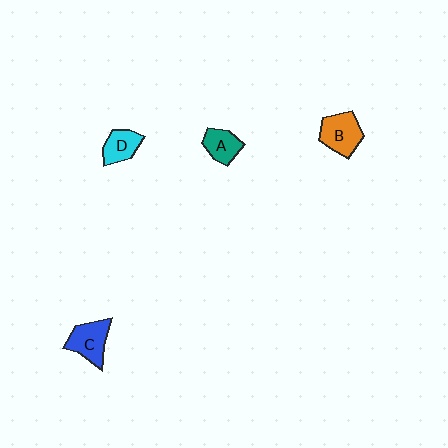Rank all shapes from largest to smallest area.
From largest to smallest: B (orange), C (blue), A (teal), D (cyan).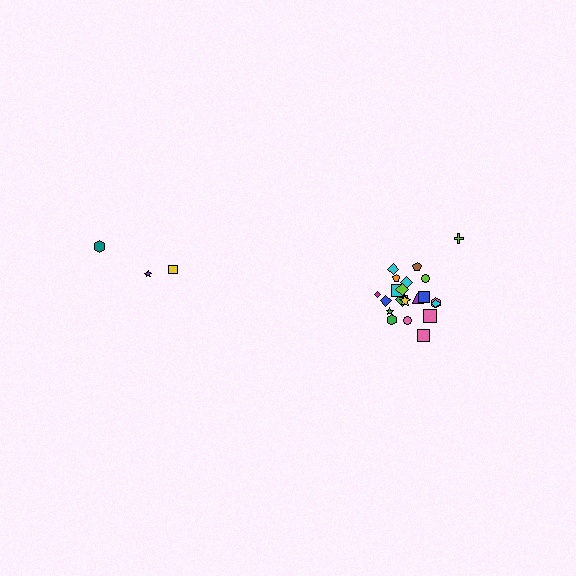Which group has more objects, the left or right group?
The right group.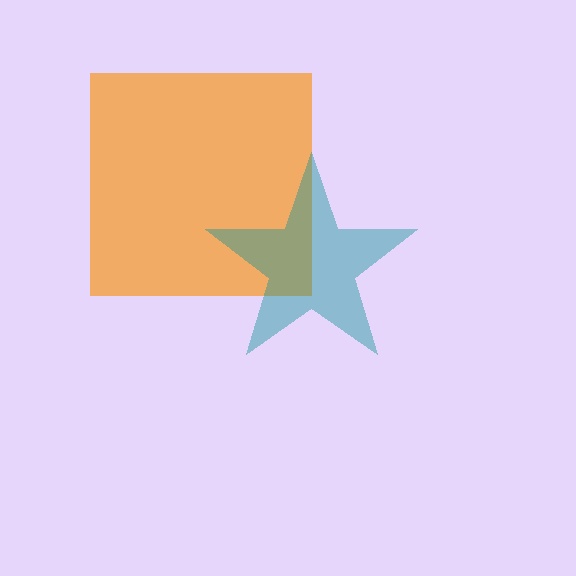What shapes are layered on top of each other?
The layered shapes are: an orange square, a teal star.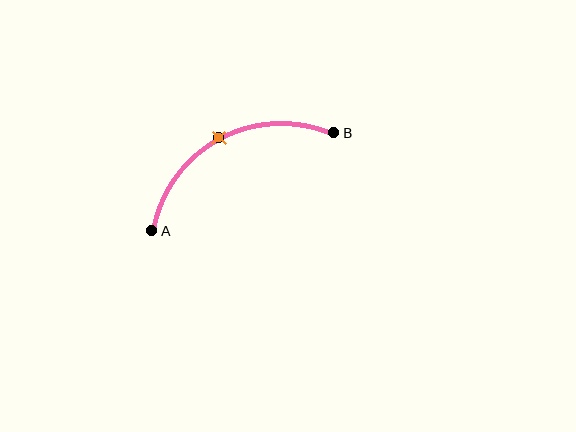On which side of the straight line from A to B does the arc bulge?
The arc bulges above the straight line connecting A and B.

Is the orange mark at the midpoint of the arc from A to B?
Yes. The orange mark lies on the arc at equal arc-length from both A and B — it is the arc midpoint.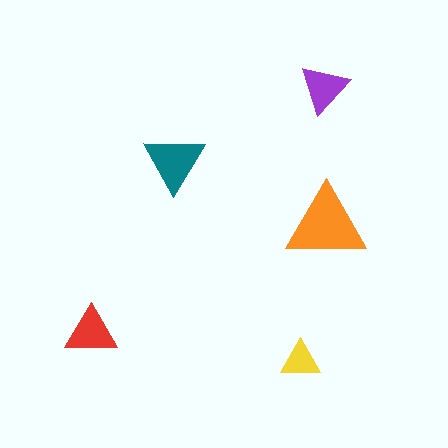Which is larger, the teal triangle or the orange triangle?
The orange one.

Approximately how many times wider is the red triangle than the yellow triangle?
About 1.5 times wider.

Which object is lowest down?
The yellow triangle is bottommost.